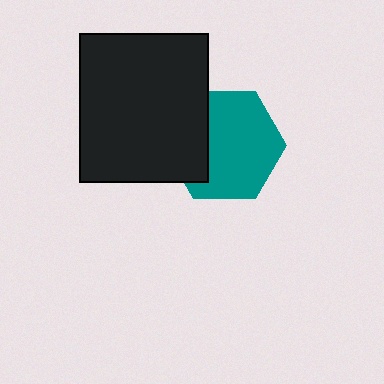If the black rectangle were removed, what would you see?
You would see the complete teal hexagon.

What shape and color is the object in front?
The object in front is a black rectangle.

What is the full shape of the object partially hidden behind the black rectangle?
The partially hidden object is a teal hexagon.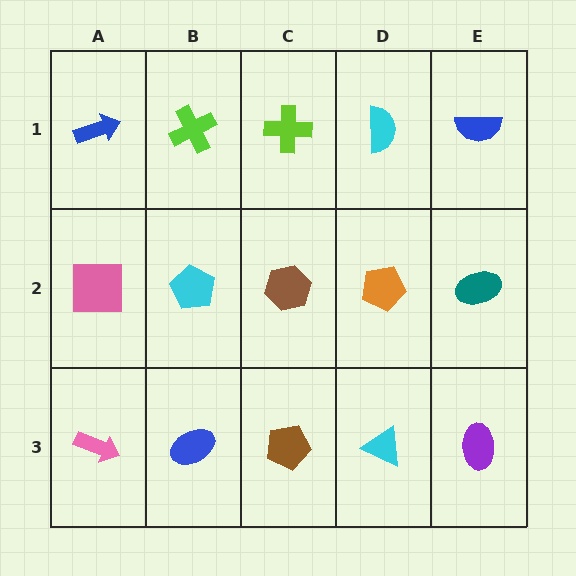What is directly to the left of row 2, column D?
A brown hexagon.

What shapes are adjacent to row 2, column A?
A blue arrow (row 1, column A), a pink arrow (row 3, column A), a cyan pentagon (row 2, column B).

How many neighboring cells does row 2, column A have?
3.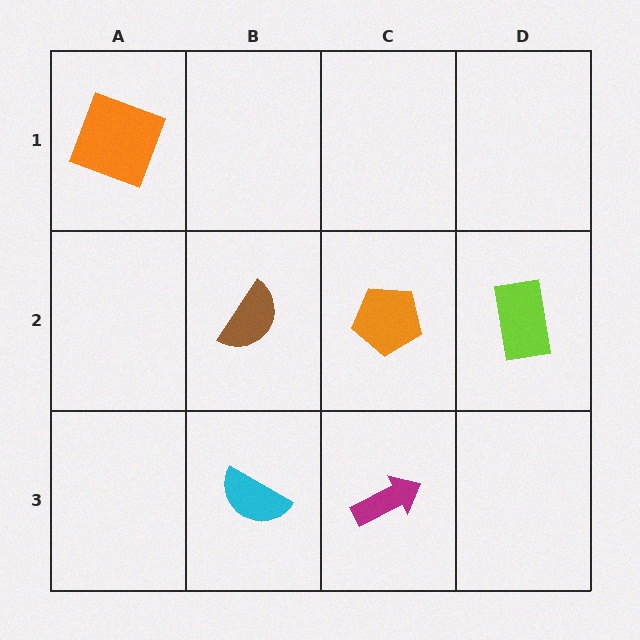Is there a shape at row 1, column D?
No, that cell is empty.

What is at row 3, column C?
A magenta arrow.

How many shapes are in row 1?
1 shape.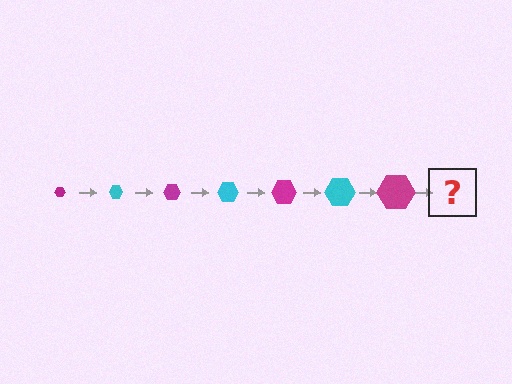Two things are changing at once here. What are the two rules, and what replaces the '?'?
The two rules are that the hexagon grows larger each step and the color cycles through magenta and cyan. The '?' should be a cyan hexagon, larger than the previous one.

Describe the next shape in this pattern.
It should be a cyan hexagon, larger than the previous one.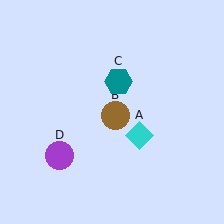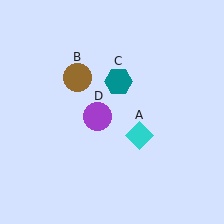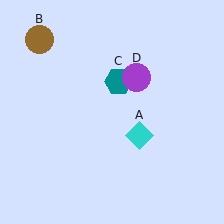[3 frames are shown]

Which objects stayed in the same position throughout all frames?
Cyan diamond (object A) and teal hexagon (object C) remained stationary.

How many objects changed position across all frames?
2 objects changed position: brown circle (object B), purple circle (object D).